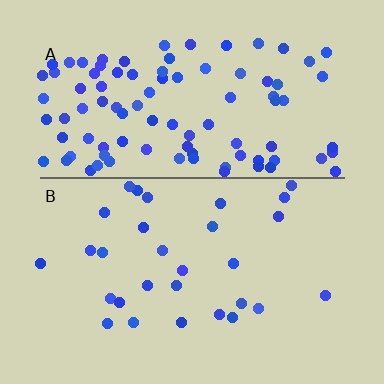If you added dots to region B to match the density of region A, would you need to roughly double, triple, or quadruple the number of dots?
Approximately triple.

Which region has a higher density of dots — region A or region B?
A (the top).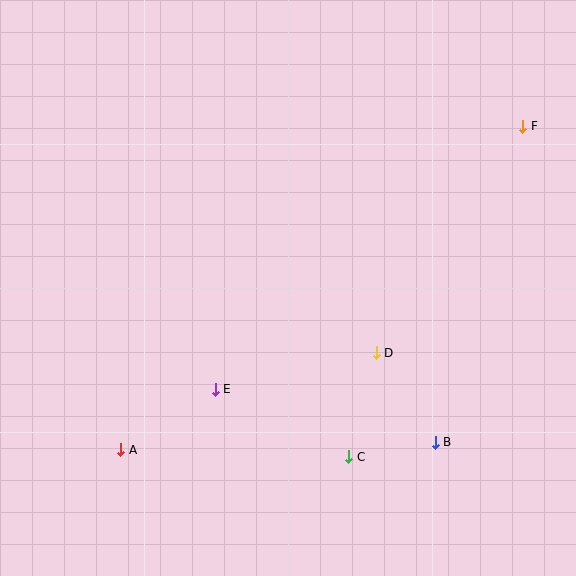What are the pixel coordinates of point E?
Point E is at (215, 389).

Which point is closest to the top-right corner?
Point F is closest to the top-right corner.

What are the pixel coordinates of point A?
Point A is at (121, 450).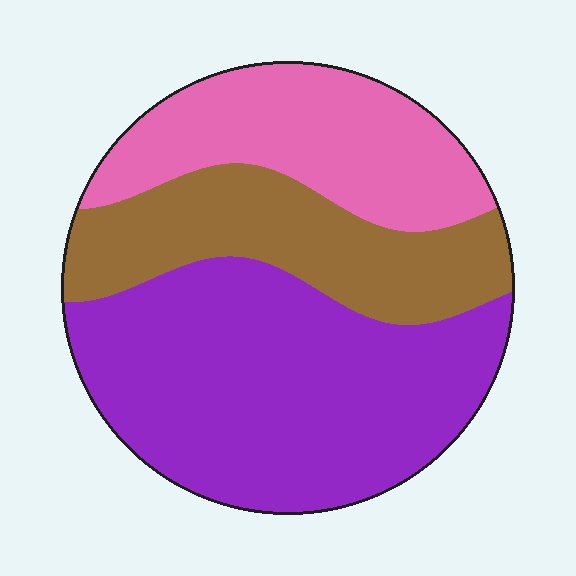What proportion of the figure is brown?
Brown takes up between a sixth and a third of the figure.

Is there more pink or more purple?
Purple.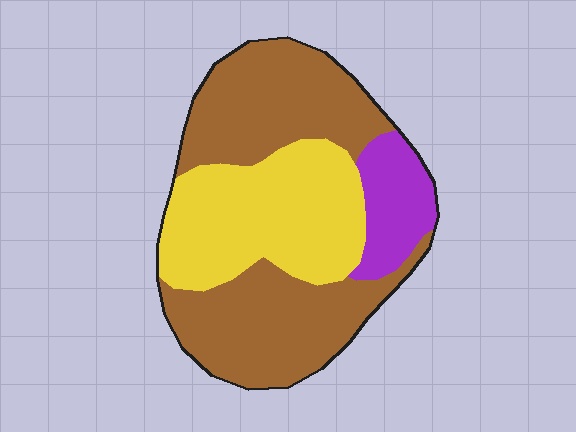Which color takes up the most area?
Brown, at roughly 55%.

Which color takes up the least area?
Purple, at roughly 10%.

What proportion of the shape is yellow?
Yellow takes up between a third and a half of the shape.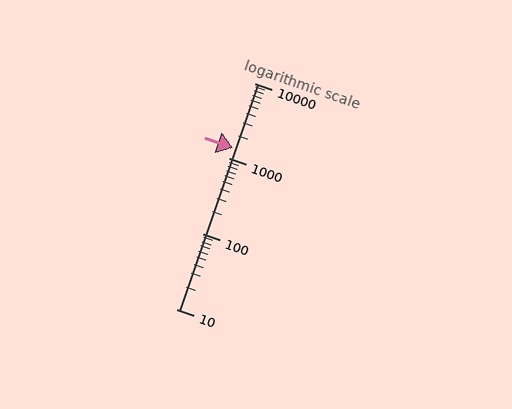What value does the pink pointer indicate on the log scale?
The pointer indicates approximately 1400.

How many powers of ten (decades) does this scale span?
The scale spans 3 decades, from 10 to 10000.